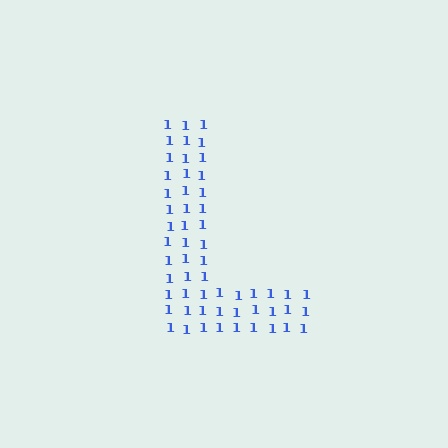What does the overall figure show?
The overall figure shows the letter L.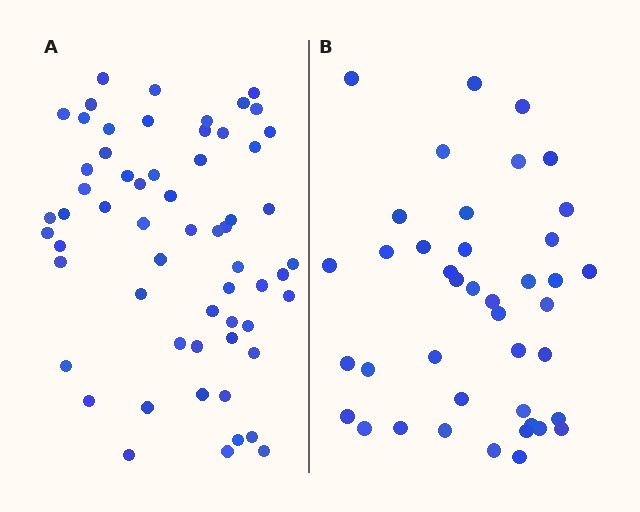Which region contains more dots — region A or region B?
Region A (the left region) has more dots.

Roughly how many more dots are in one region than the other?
Region A has approximately 20 more dots than region B.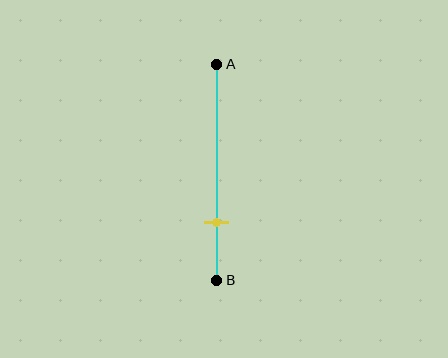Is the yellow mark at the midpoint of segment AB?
No, the mark is at about 75% from A, not at the 50% midpoint.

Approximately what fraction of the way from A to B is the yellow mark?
The yellow mark is approximately 75% of the way from A to B.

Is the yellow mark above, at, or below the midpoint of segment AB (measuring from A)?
The yellow mark is below the midpoint of segment AB.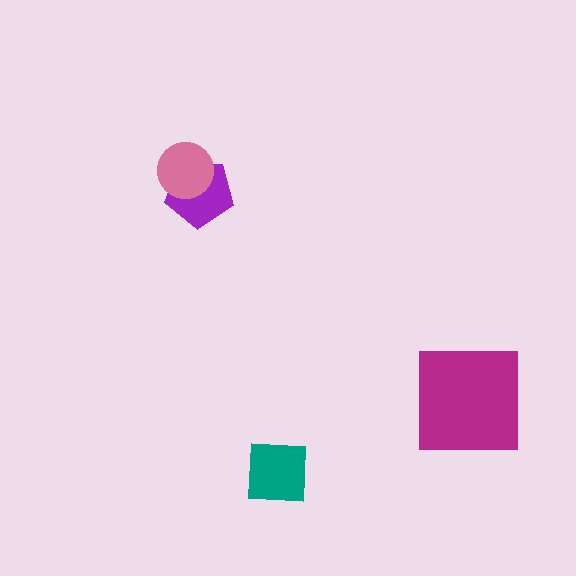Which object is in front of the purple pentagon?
The pink circle is in front of the purple pentagon.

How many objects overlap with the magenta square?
0 objects overlap with the magenta square.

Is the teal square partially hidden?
No, no other shape covers it.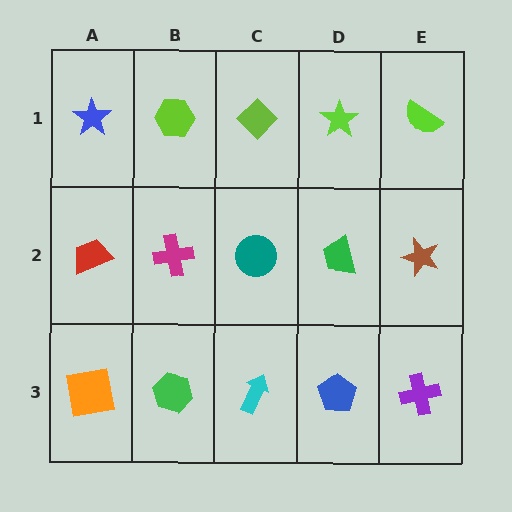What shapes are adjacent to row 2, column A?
A blue star (row 1, column A), an orange square (row 3, column A), a magenta cross (row 2, column B).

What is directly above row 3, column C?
A teal circle.